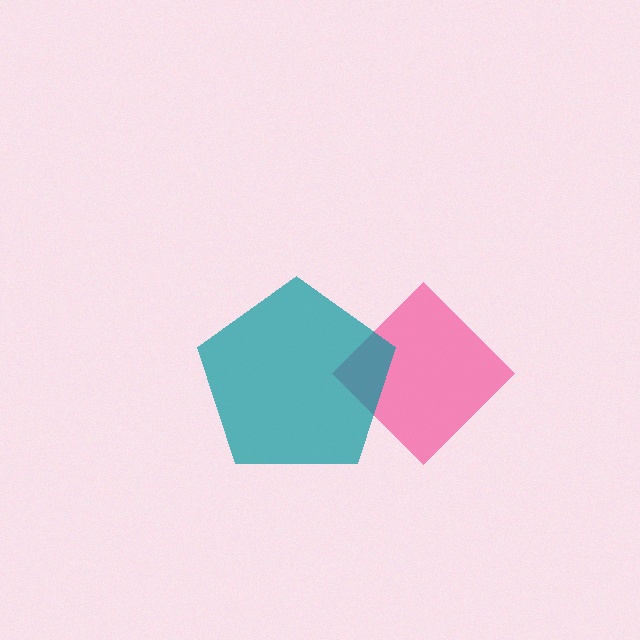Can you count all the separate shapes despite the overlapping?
Yes, there are 2 separate shapes.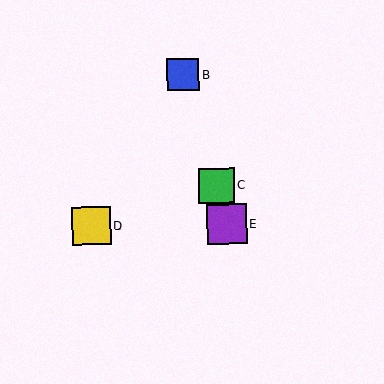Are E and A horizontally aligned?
Yes, both are at y≈224.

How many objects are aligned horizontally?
3 objects (A, D, E) are aligned horizontally.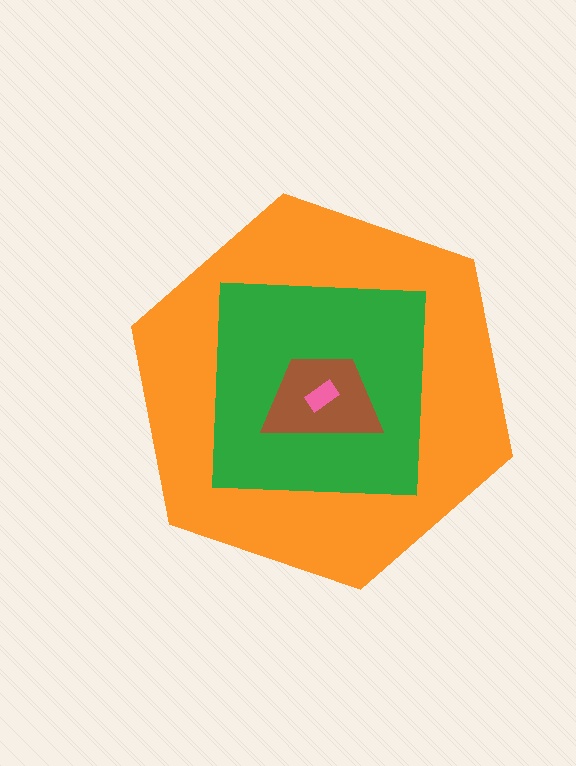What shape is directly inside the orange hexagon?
The green square.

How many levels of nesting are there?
4.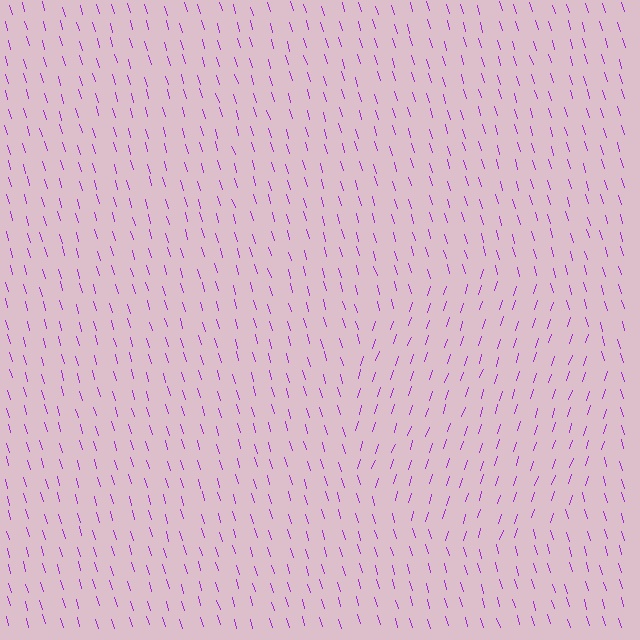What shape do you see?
I see a circle.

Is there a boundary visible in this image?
Yes, there is a texture boundary formed by a change in line orientation.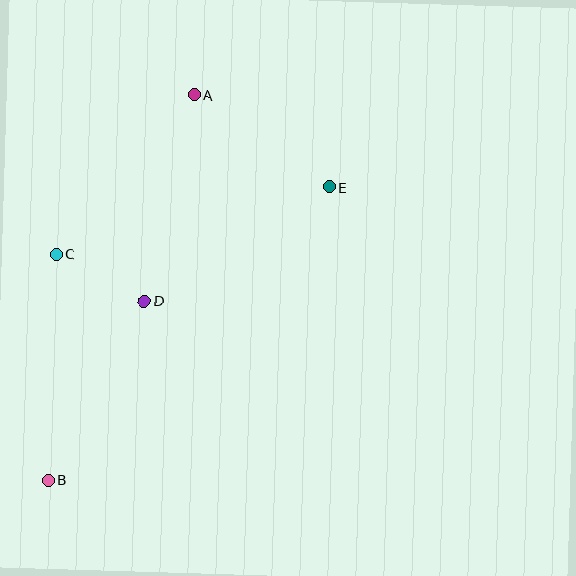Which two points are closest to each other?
Points C and D are closest to each other.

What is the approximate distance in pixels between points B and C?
The distance between B and C is approximately 226 pixels.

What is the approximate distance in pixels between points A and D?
The distance between A and D is approximately 212 pixels.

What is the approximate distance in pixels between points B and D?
The distance between B and D is approximately 203 pixels.